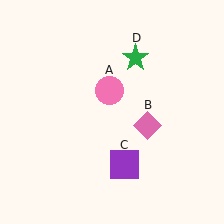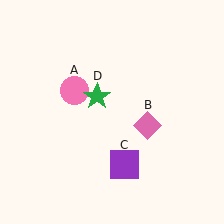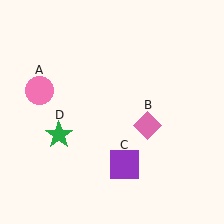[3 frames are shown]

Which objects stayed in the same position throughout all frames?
Pink diamond (object B) and purple square (object C) remained stationary.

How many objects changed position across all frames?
2 objects changed position: pink circle (object A), green star (object D).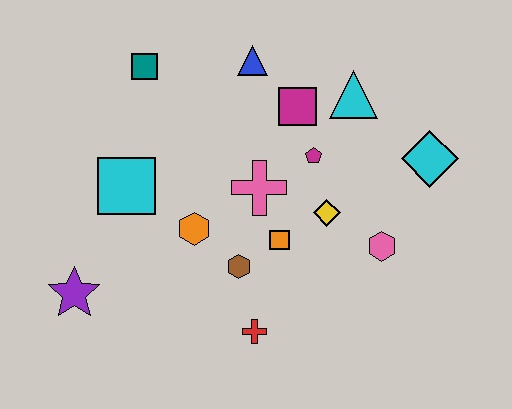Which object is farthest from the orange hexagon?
The cyan diamond is farthest from the orange hexagon.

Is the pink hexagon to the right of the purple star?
Yes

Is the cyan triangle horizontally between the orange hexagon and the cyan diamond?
Yes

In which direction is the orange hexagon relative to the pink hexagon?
The orange hexagon is to the left of the pink hexagon.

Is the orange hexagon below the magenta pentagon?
Yes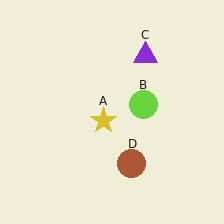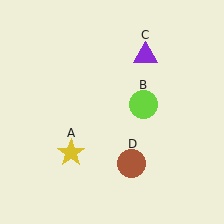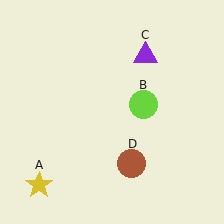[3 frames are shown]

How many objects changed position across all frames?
1 object changed position: yellow star (object A).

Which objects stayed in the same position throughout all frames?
Lime circle (object B) and purple triangle (object C) and brown circle (object D) remained stationary.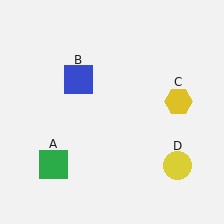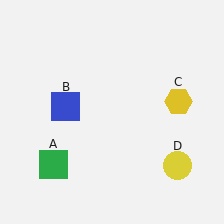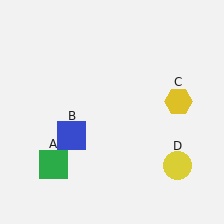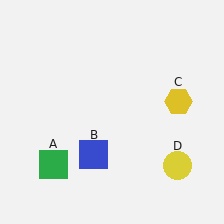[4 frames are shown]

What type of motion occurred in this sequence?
The blue square (object B) rotated counterclockwise around the center of the scene.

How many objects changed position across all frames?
1 object changed position: blue square (object B).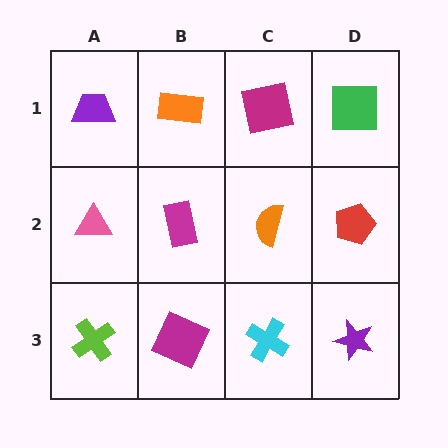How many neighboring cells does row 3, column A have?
2.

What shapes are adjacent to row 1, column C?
An orange semicircle (row 2, column C), an orange rectangle (row 1, column B), a green square (row 1, column D).